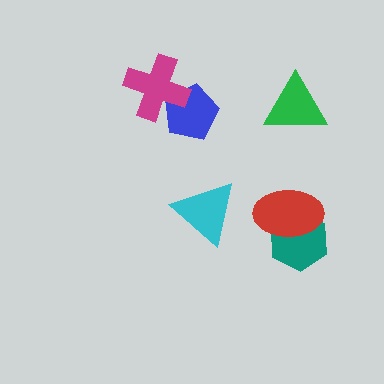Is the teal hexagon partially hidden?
Yes, it is partially covered by another shape.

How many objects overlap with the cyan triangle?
0 objects overlap with the cyan triangle.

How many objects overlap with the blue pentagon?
1 object overlaps with the blue pentagon.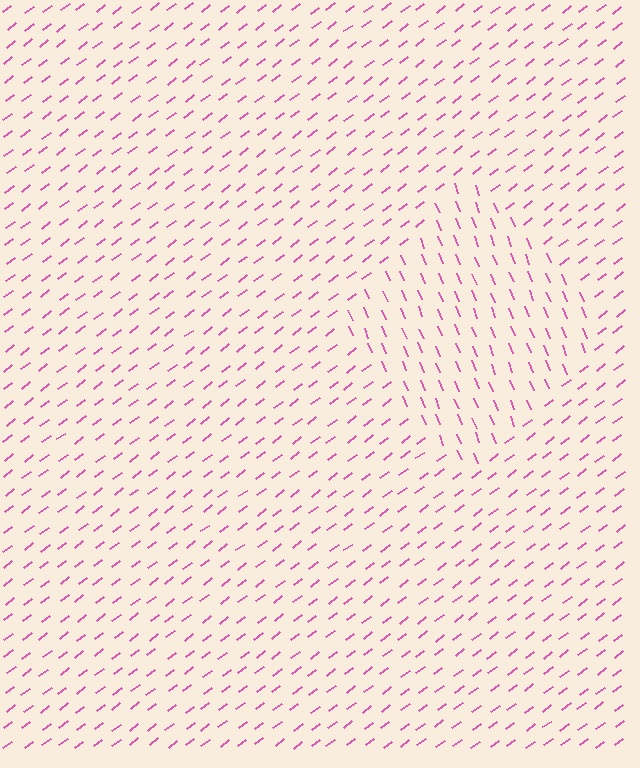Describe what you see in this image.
The image is filled with small pink line segments. A diamond region in the image has lines oriented differently from the surrounding lines, creating a visible texture boundary.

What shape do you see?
I see a diamond.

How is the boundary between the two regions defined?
The boundary is defined purely by a change in line orientation (approximately 74 degrees difference). All lines are the same color and thickness.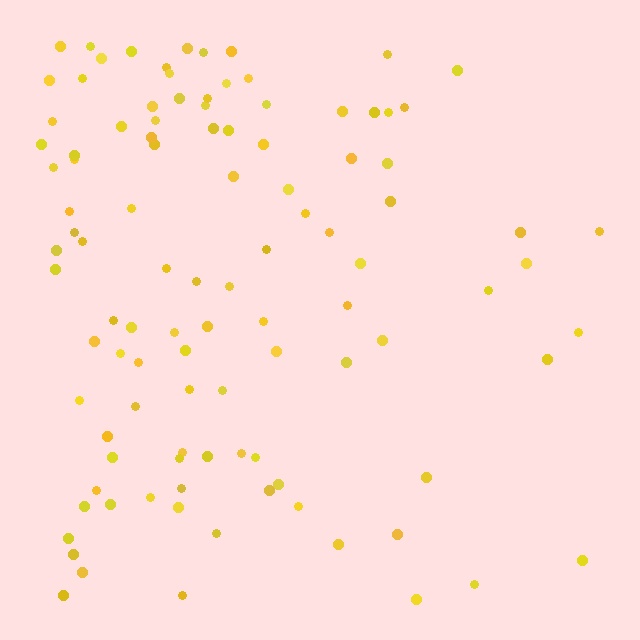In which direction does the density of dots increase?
From right to left, with the left side densest.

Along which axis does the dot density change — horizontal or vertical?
Horizontal.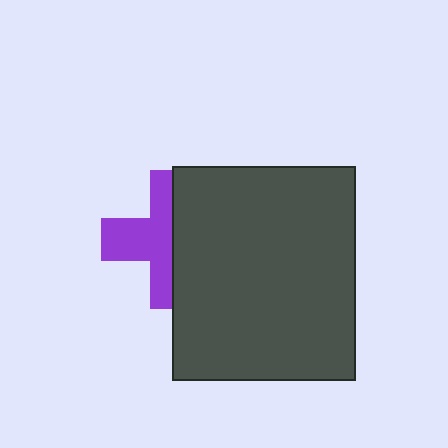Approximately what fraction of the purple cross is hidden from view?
Roughly 49% of the purple cross is hidden behind the dark gray rectangle.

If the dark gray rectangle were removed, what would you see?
You would see the complete purple cross.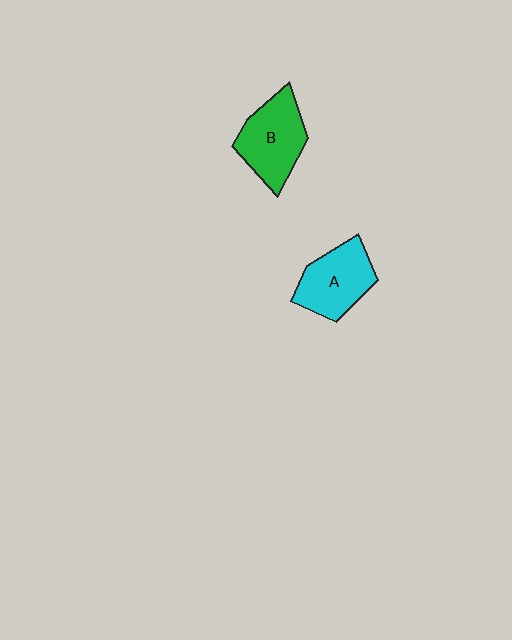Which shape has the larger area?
Shape B (green).